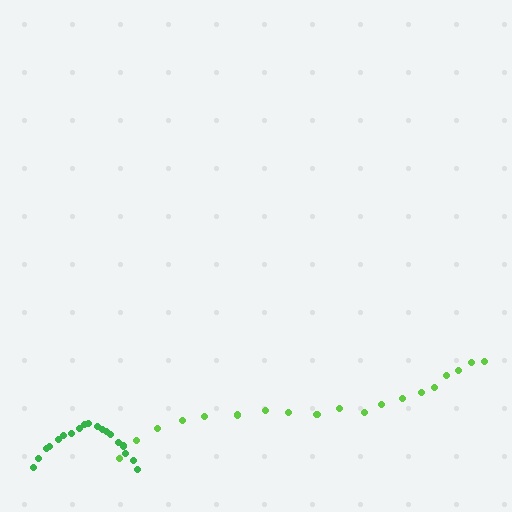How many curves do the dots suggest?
There are 2 distinct paths.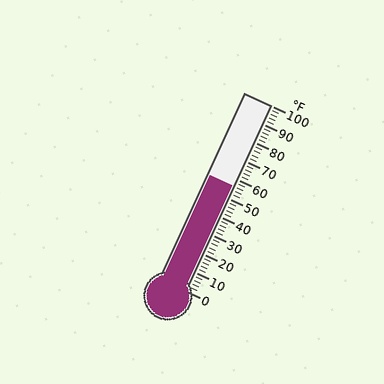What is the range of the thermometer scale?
The thermometer scale ranges from 0°F to 100°F.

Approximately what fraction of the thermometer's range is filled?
The thermometer is filled to approximately 55% of its range.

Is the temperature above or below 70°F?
The temperature is below 70°F.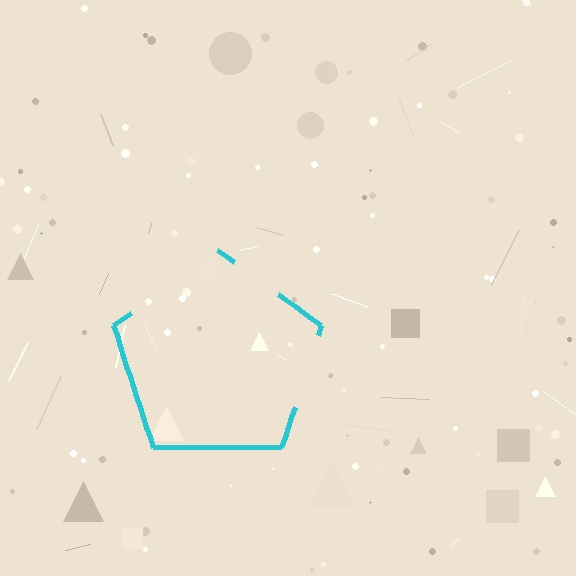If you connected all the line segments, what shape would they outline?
They would outline a pentagon.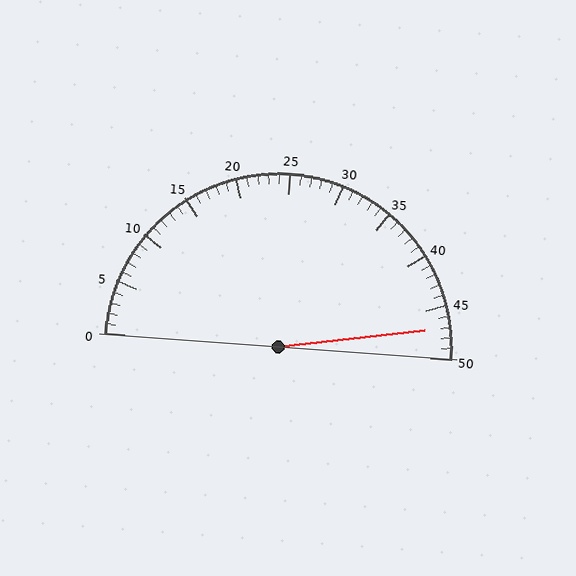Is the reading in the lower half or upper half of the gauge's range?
The reading is in the upper half of the range (0 to 50).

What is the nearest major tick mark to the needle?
The nearest major tick mark is 45.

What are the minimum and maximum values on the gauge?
The gauge ranges from 0 to 50.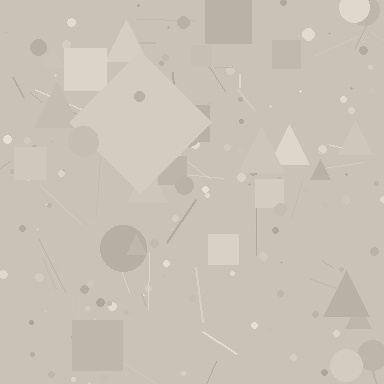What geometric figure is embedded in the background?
A diamond is embedded in the background.